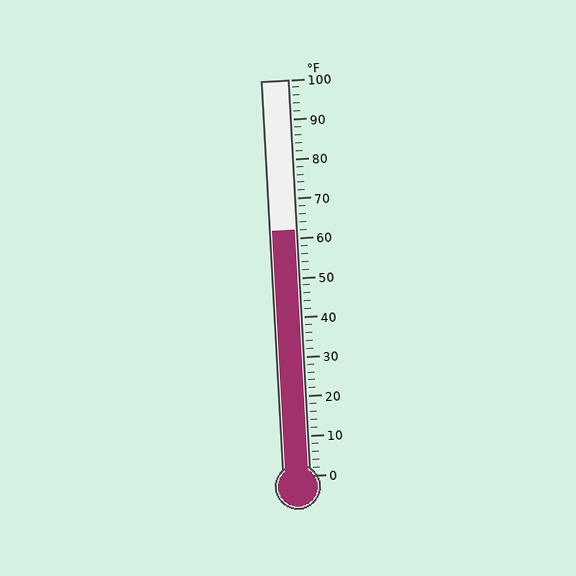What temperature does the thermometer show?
The thermometer shows approximately 62°F.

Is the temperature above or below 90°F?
The temperature is below 90°F.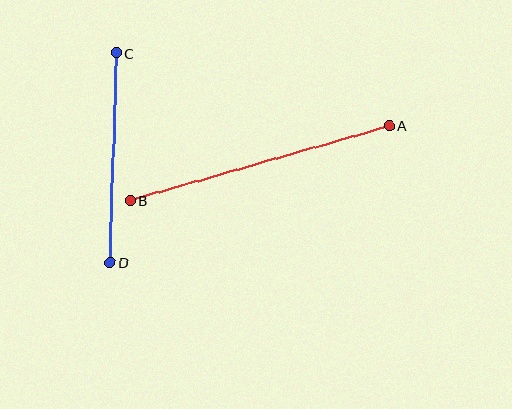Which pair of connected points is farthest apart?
Points A and B are farthest apart.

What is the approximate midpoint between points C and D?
The midpoint is at approximately (113, 158) pixels.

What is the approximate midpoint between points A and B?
The midpoint is at approximately (260, 163) pixels.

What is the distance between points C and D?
The distance is approximately 210 pixels.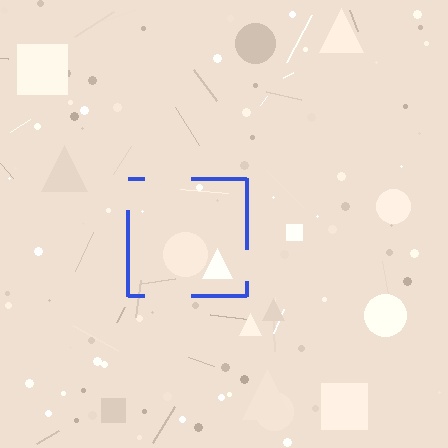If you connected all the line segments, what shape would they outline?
They would outline a square.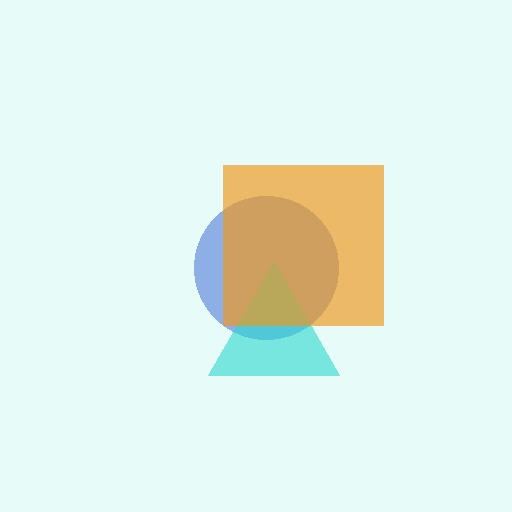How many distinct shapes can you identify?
There are 3 distinct shapes: a blue circle, a cyan triangle, an orange square.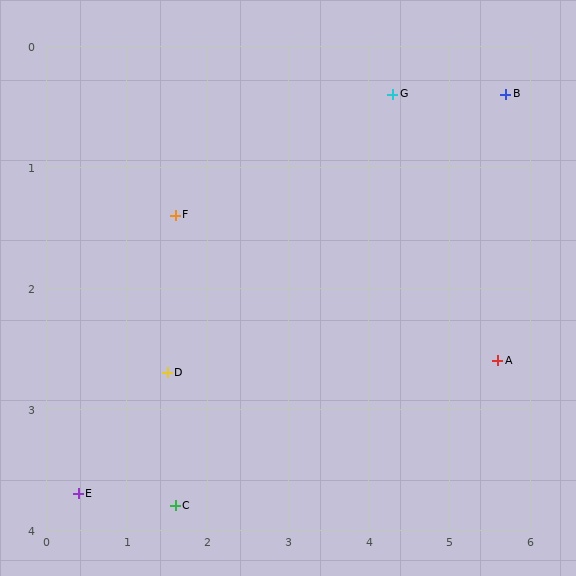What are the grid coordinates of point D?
Point D is at approximately (1.5, 2.7).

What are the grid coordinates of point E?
Point E is at approximately (0.4, 3.7).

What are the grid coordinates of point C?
Point C is at approximately (1.6, 3.8).